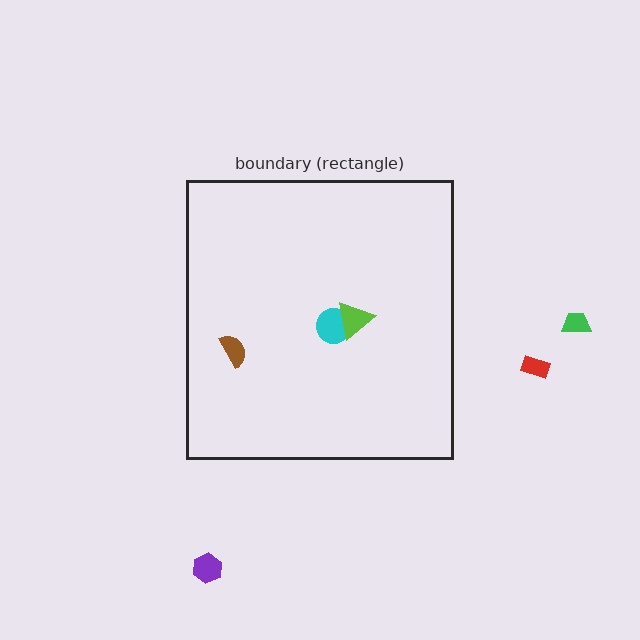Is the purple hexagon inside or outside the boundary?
Outside.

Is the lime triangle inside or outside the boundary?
Inside.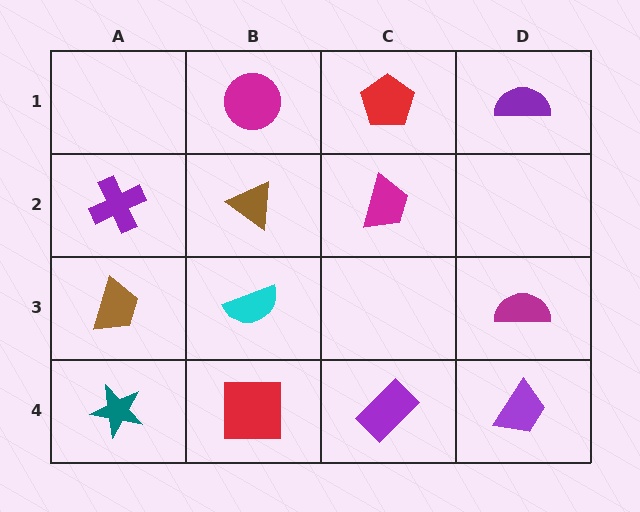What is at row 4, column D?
A purple trapezoid.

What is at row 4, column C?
A purple rectangle.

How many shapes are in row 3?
3 shapes.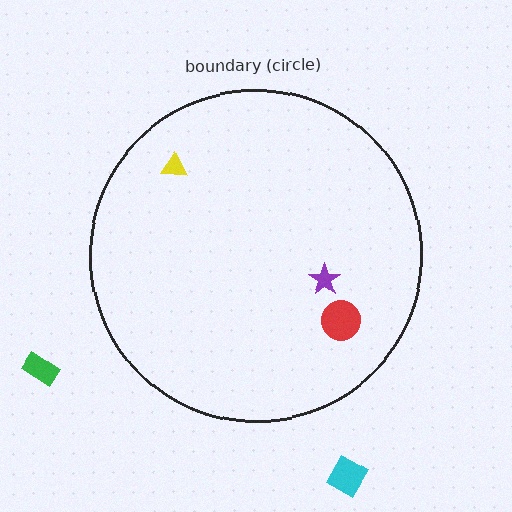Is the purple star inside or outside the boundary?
Inside.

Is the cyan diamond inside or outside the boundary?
Outside.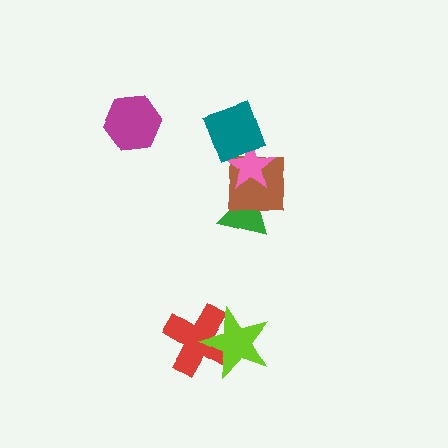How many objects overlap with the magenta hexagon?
0 objects overlap with the magenta hexagon.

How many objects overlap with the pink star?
3 objects overlap with the pink star.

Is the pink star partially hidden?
Yes, it is partially covered by another shape.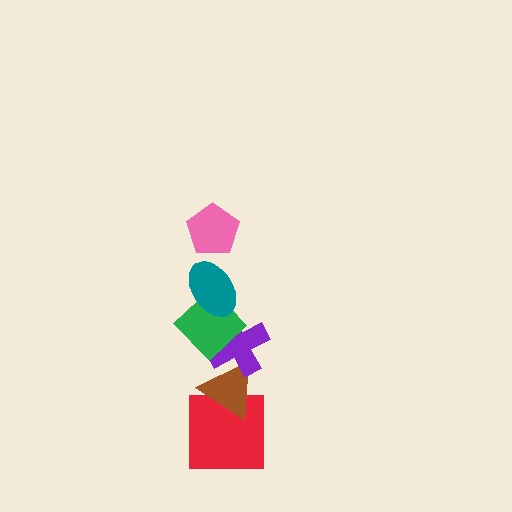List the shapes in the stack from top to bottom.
From top to bottom: the pink pentagon, the teal ellipse, the green diamond, the purple cross, the brown triangle, the red square.